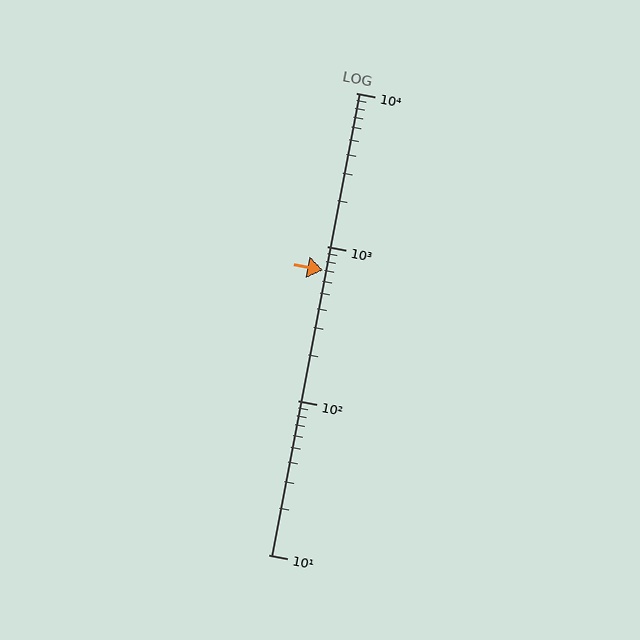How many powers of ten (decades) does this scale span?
The scale spans 3 decades, from 10 to 10000.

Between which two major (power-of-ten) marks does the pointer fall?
The pointer is between 100 and 1000.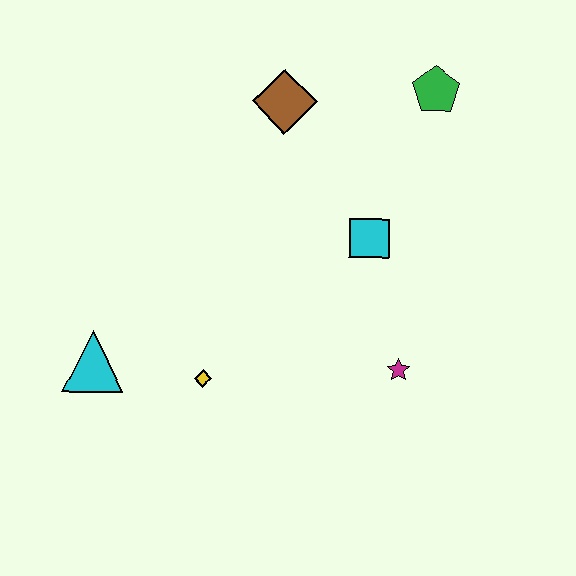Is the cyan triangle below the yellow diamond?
No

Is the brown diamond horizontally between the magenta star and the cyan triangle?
Yes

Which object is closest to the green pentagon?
The brown diamond is closest to the green pentagon.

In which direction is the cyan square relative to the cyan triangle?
The cyan square is to the right of the cyan triangle.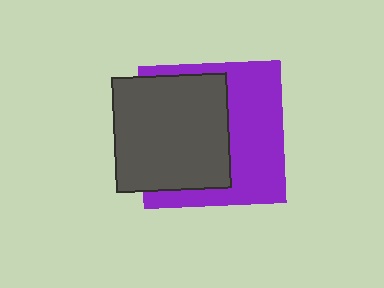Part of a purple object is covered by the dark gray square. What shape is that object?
It is a square.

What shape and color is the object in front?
The object in front is a dark gray square.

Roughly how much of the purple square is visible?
About half of it is visible (roughly 50%).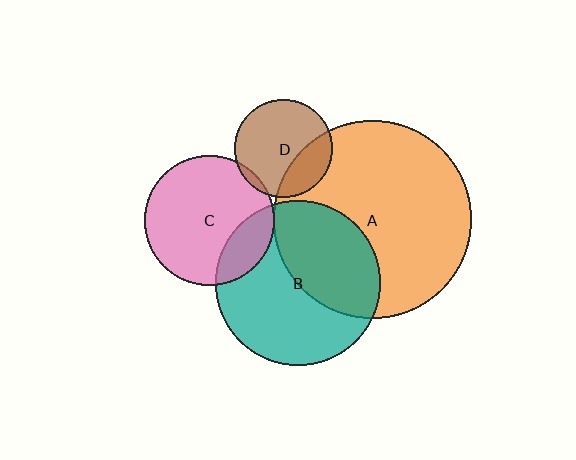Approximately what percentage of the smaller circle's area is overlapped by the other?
Approximately 5%.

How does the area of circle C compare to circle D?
Approximately 1.7 times.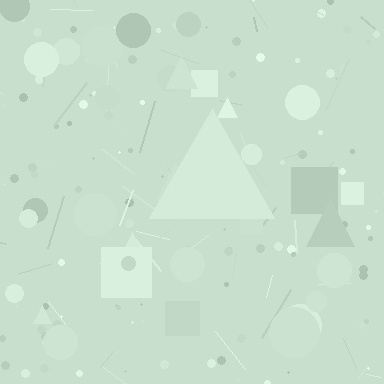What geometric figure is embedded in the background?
A triangle is embedded in the background.